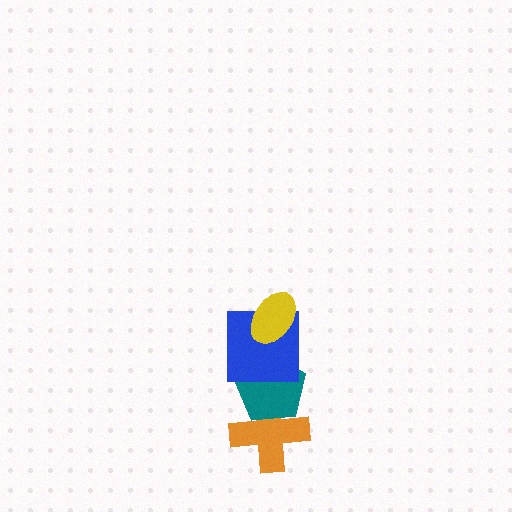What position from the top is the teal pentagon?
The teal pentagon is 3rd from the top.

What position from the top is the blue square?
The blue square is 2nd from the top.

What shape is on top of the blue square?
The yellow ellipse is on top of the blue square.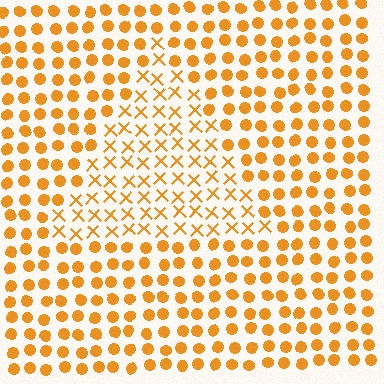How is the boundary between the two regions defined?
The boundary is defined by a change in element shape: X marks inside vs. circles outside. All elements share the same color and spacing.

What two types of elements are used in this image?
The image uses X marks inside the triangle region and circles outside it.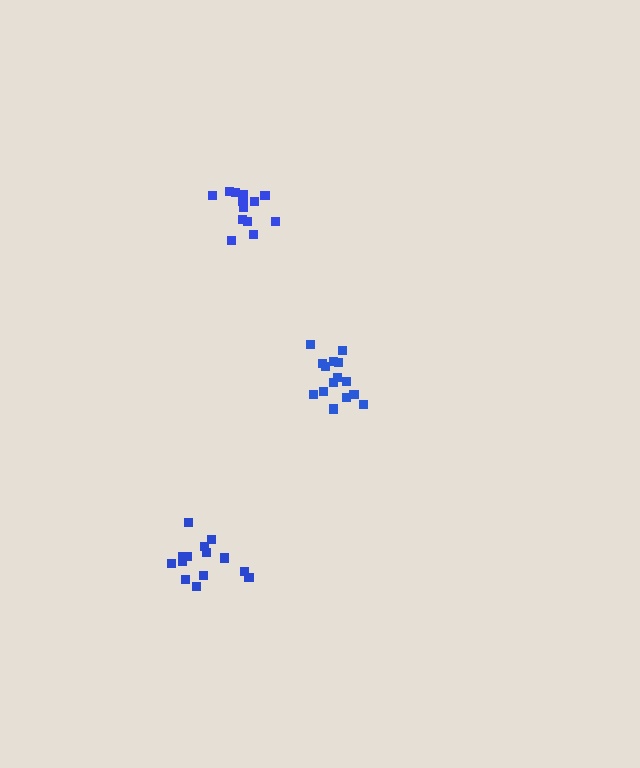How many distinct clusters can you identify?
There are 3 distinct clusters.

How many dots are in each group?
Group 1: 15 dots, Group 2: 14 dots, Group 3: 14 dots (43 total).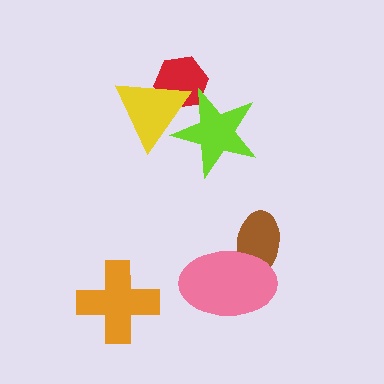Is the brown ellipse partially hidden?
Yes, it is partially covered by another shape.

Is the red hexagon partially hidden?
Yes, it is partially covered by another shape.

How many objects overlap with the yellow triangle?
2 objects overlap with the yellow triangle.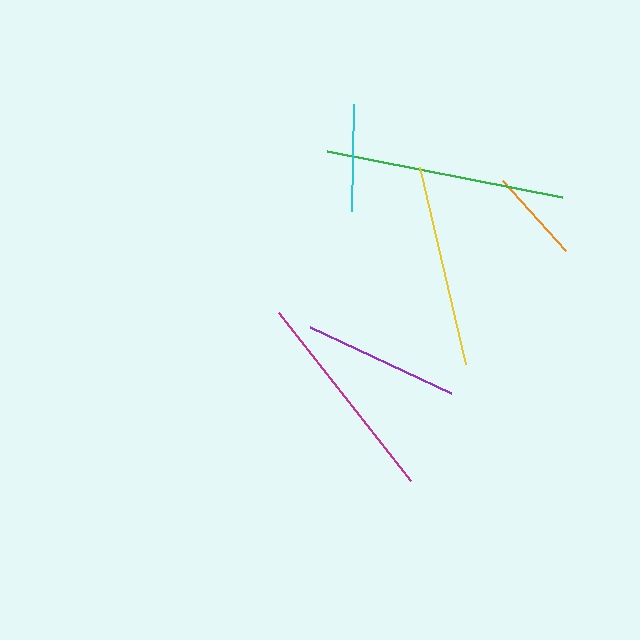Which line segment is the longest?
The green line is the longest at approximately 239 pixels.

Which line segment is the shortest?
The orange line is the shortest at approximately 94 pixels.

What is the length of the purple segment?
The purple segment is approximately 155 pixels long.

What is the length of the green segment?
The green segment is approximately 239 pixels long.